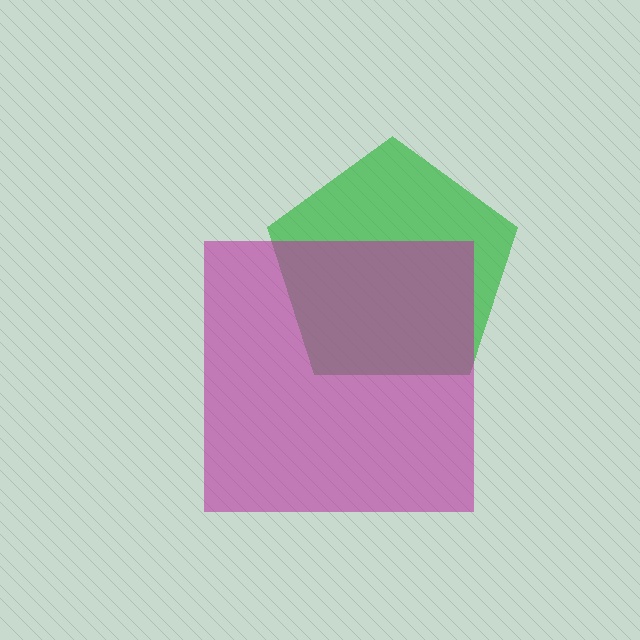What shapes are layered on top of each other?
The layered shapes are: a green pentagon, a magenta square.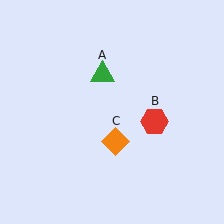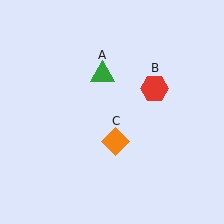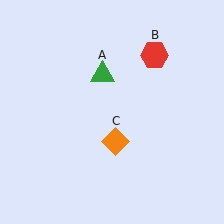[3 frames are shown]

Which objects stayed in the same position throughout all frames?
Green triangle (object A) and orange diamond (object C) remained stationary.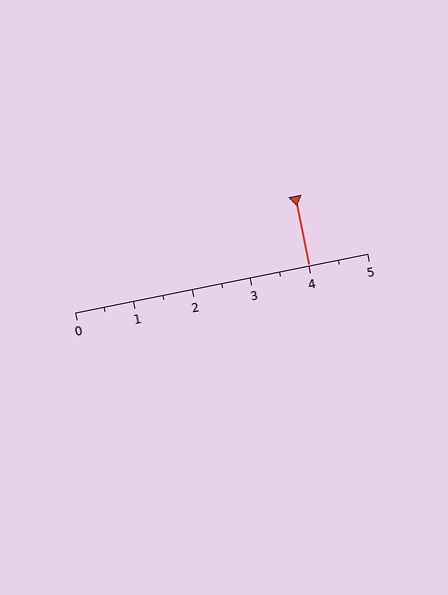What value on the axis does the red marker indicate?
The marker indicates approximately 4.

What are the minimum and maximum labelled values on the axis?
The axis runs from 0 to 5.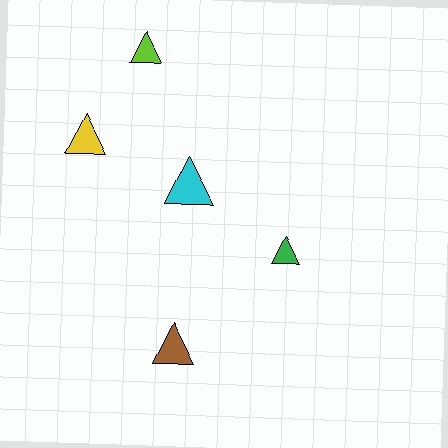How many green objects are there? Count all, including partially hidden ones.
There is 1 green object.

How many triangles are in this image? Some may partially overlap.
There are 5 triangles.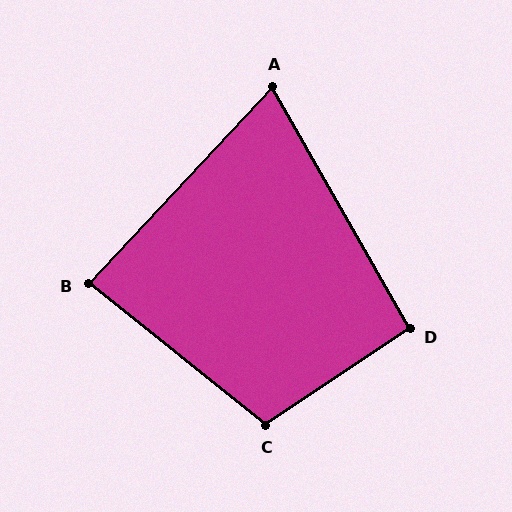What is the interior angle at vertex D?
Approximately 94 degrees (approximately right).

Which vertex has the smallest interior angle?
A, at approximately 73 degrees.